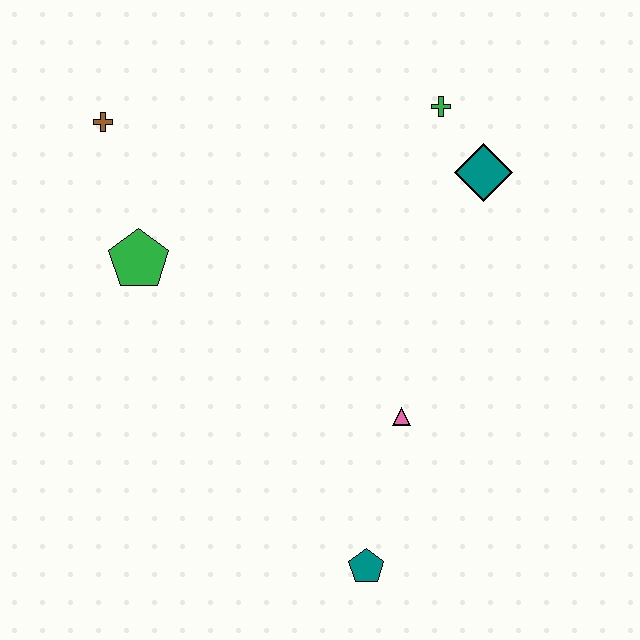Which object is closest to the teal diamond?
The green cross is closest to the teal diamond.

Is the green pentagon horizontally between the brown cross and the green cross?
Yes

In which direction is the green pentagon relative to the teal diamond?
The green pentagon is to the left of the teal diamond.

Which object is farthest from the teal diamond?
The teal pentagon is farthest from the teal diamond.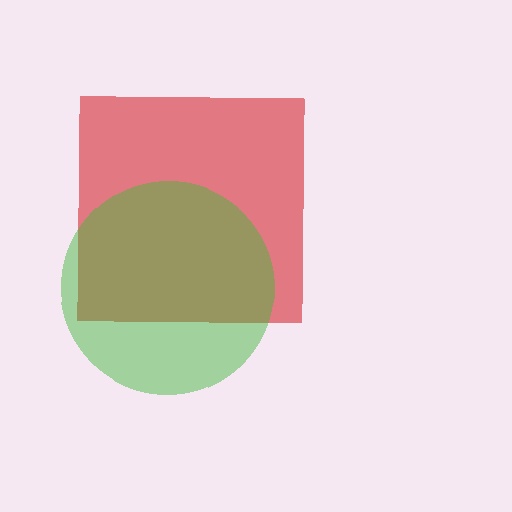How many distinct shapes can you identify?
There are 2 distinct shapes: a red square, a green circle.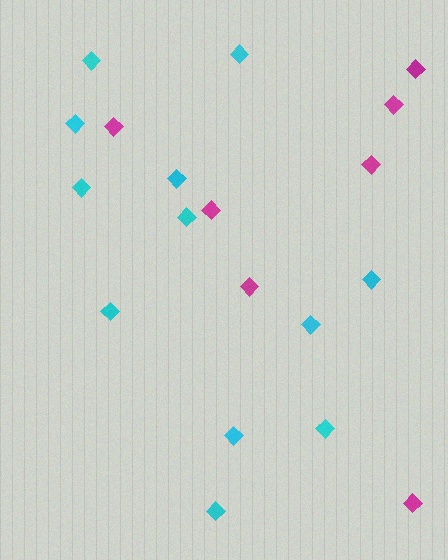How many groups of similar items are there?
There are 2 groups: one group of cyan diamonds (12) and one group of magenta diamonds (7).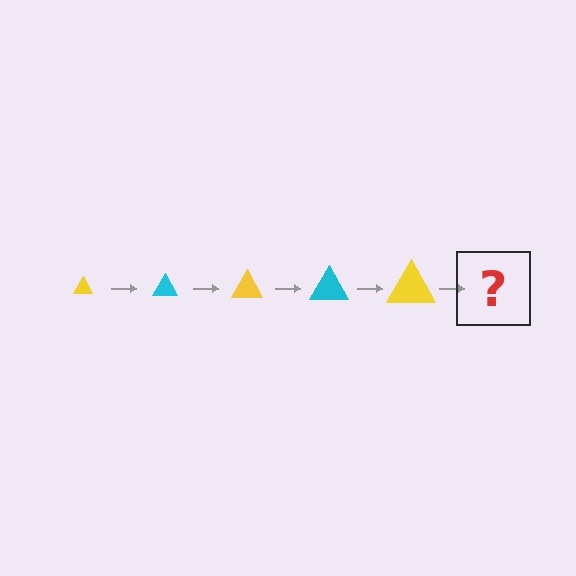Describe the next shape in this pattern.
It should be a cyan triangle, larger than the previous one.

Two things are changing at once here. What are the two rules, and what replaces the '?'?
The two rules are that the triangle grows larger each step and the color cycles through yellow and cyan. The '?' should be a cyan triangle, larger than the previous one.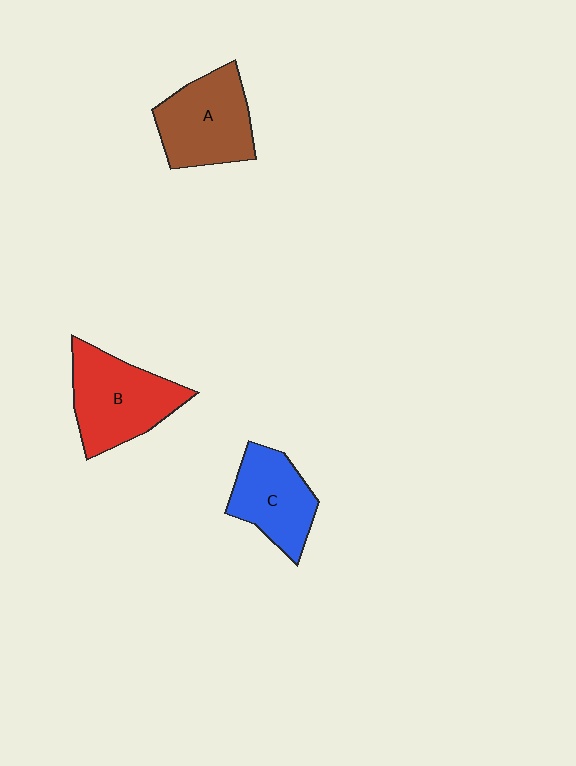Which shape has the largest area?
Shape B (red).